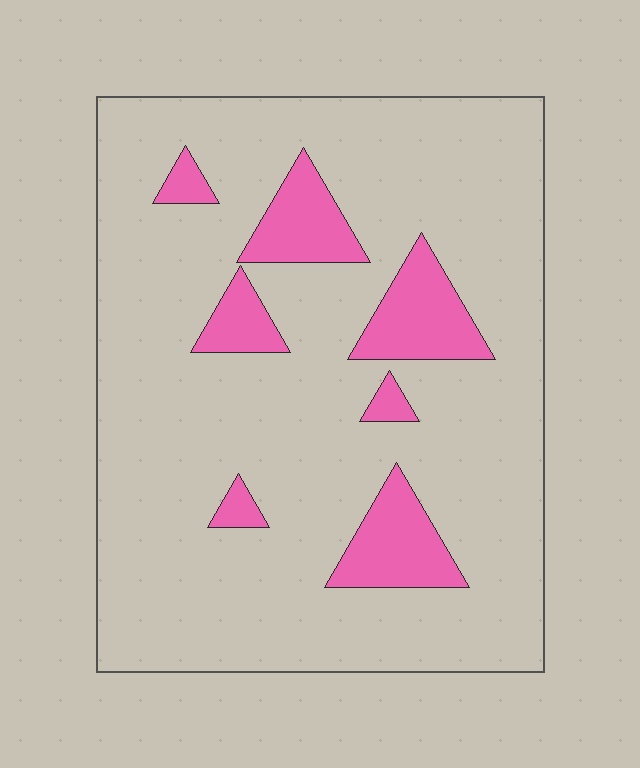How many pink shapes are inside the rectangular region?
7.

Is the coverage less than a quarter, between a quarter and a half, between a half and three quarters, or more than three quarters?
Less than a quarter.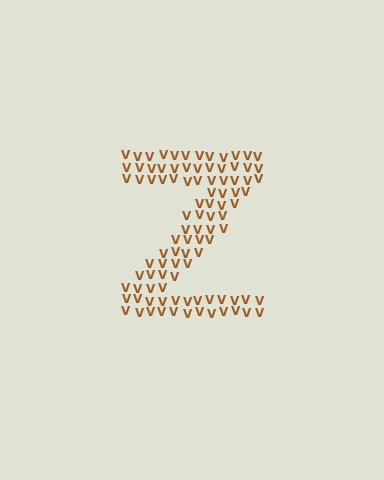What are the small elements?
The small elements are letter V's.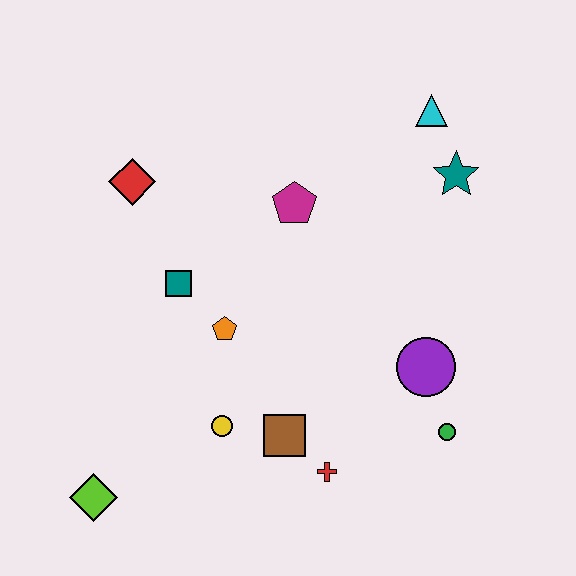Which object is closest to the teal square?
The orange pentagon is closest to the teal square.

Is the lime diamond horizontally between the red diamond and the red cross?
No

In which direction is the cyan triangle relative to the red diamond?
The cyan triangle is to the right of the red diamond.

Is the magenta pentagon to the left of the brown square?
No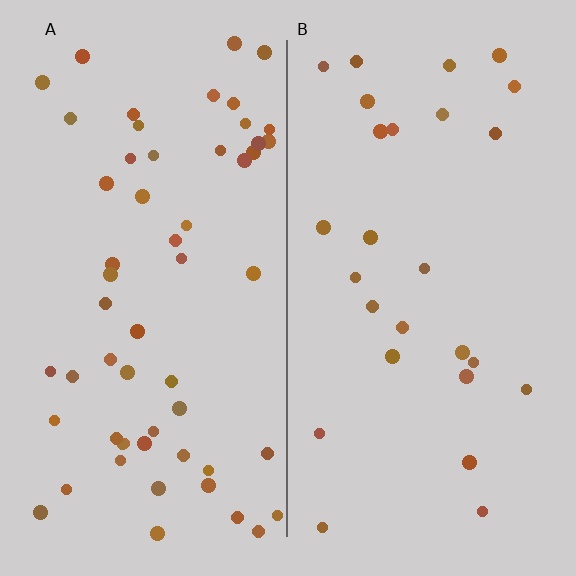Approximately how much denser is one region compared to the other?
Approximately 2.1× — region A over region B.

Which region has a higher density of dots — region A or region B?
A (the left).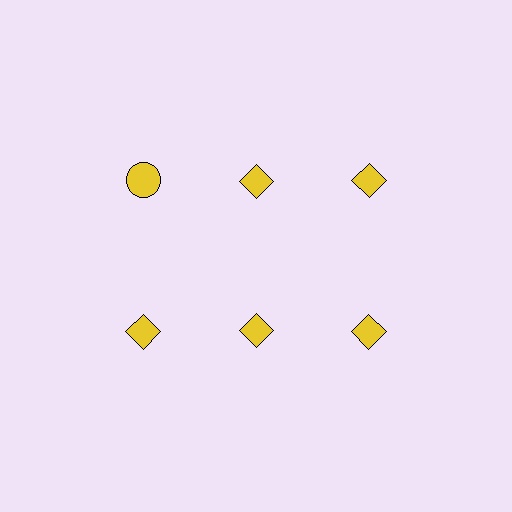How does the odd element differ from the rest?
It has a different shape: circle instead of diamond.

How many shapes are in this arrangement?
There are 6 shapes arranged in a grid pattern.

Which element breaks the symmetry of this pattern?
The yellow circle in the top row, leftmost column breaks the symmetry. All other shapes are yellow diamonds.